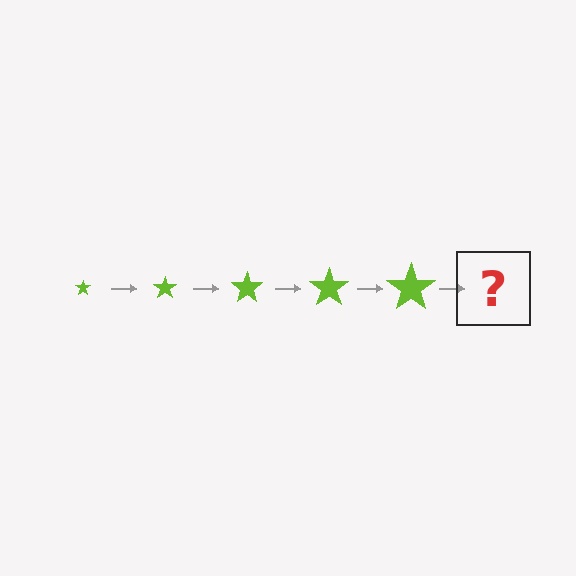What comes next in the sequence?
The next element should be a lime star, larger than the previous one.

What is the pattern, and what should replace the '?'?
The pattern is that the star gets progressively larger each step. The '?' should be a lime star, larger than the previous one.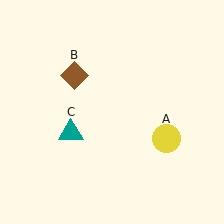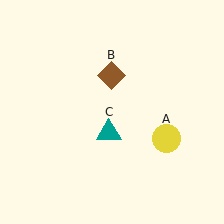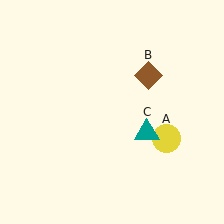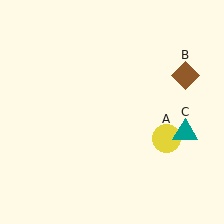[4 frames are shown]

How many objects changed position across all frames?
2 objects changed position: brown diamond (object B), teal triangle (object C).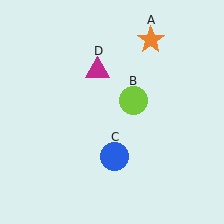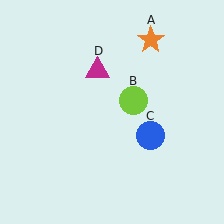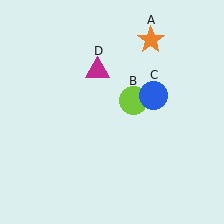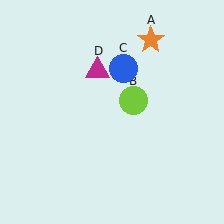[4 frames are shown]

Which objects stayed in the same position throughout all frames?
Orange star (object A) and lime circle (object B) and magenta triangle (object D) remained stationary.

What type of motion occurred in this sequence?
The blue circle (object C) rotated counterclockwise around the center of the scene.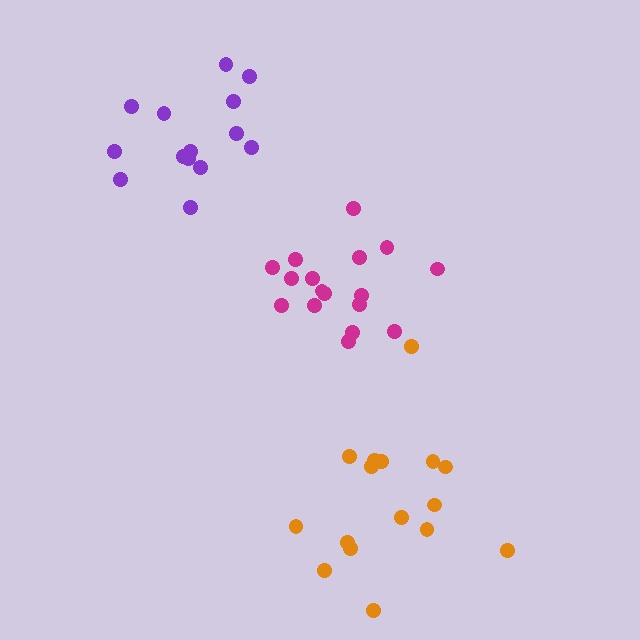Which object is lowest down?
The orange cluster is bottommost.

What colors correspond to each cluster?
The clusters are colored: purple, magenta, orange.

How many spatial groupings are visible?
There are 3 spatial groupings.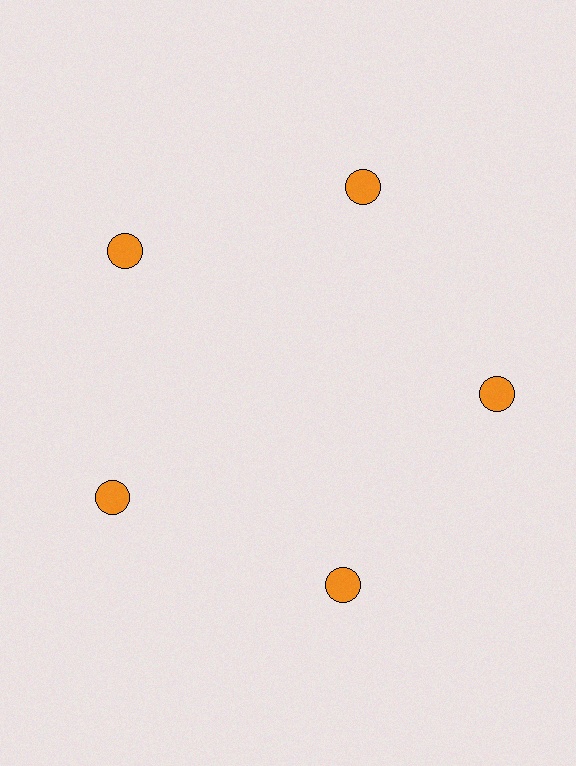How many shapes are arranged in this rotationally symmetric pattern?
There are 5 shapes, arranged in 5 groups of 1.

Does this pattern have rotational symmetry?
Yes, this pattern has 5-fold rotational symmetry. It looks the same after rotating 72 degrees around the center.